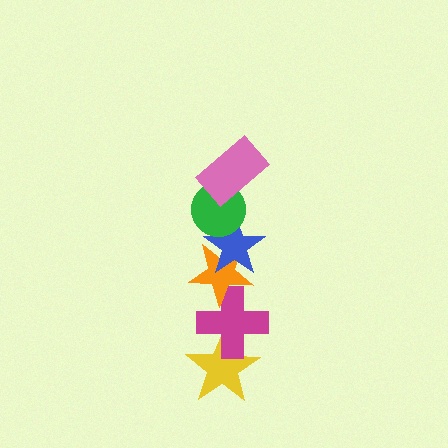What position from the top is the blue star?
The blue star is 3rd from the top.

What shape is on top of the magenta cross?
The orange star is on top of the magenta cross.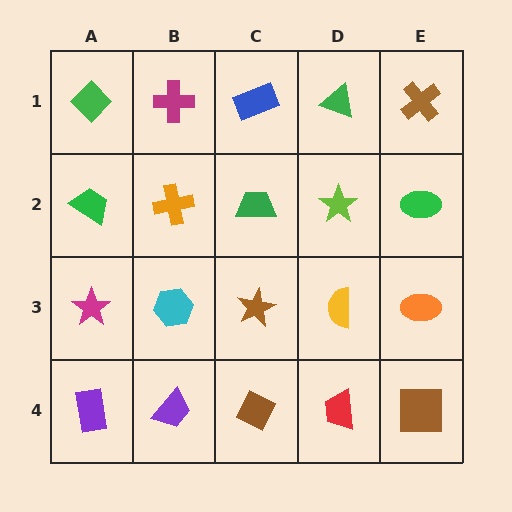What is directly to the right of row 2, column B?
A green trapezoid.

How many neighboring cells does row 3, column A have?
3.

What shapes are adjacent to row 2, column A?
A green diamond (row 1, column A), a magenta star (row 3, column A), an orange cross (row 2, column B).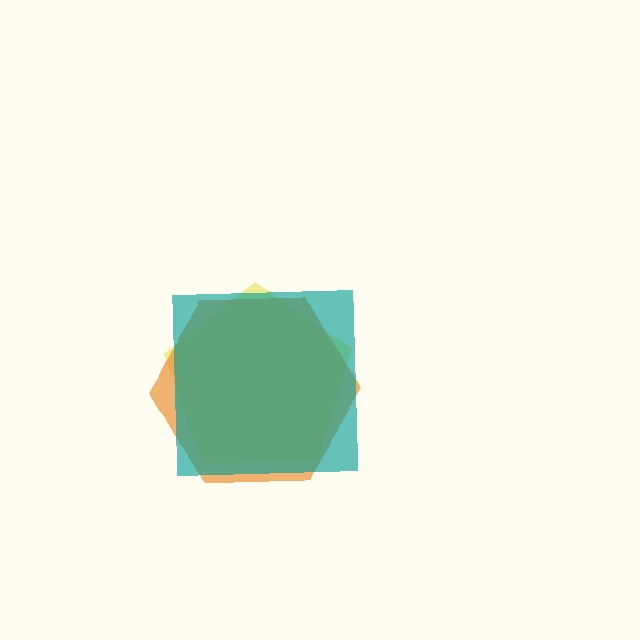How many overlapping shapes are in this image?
There are 3 overlapping shapes in the image.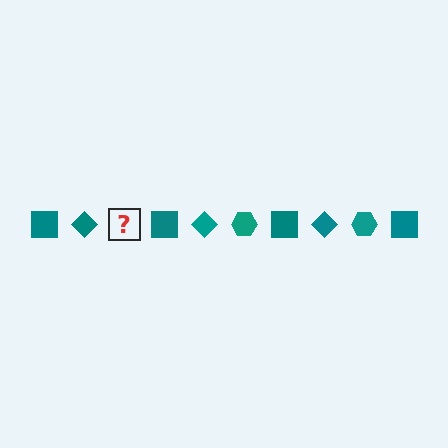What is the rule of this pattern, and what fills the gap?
The rule is that the pattern cycles through square, diamond, hexagon shapes in teal. The gap should be filled with a teal hexagon.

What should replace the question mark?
The question mark should be replaced with a teal hexagon.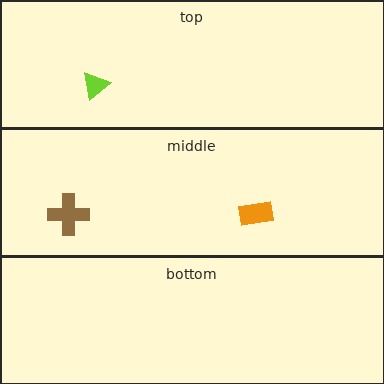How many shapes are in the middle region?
2.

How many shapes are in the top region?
1.